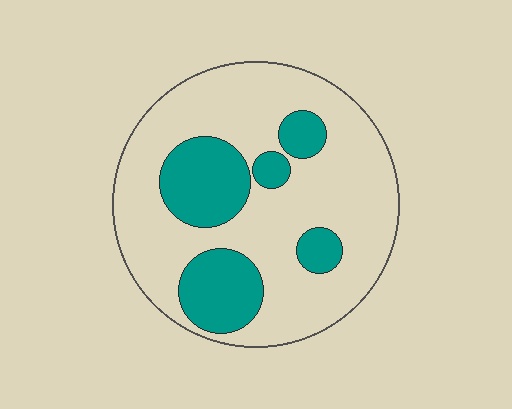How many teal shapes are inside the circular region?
5.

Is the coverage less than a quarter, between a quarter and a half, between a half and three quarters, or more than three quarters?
Between a quarter and a half.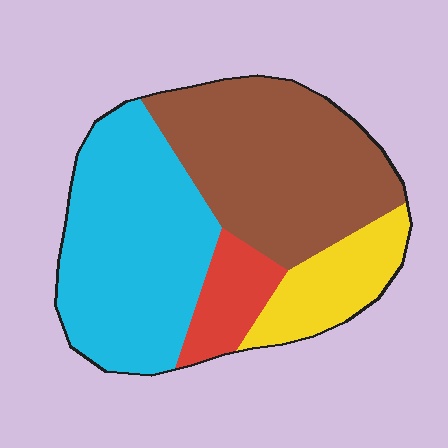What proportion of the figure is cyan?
Cyan takes up about two fifths (2/5) of the figure.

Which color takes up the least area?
Red, at roughly 10%.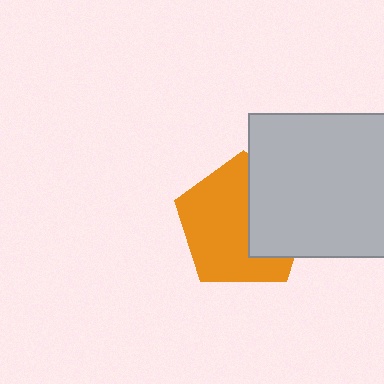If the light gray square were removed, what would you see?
You would see the complete orange pentagon.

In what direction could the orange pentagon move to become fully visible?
The orange pentagon could move left. That would shift it out from behind the light gray square entirely.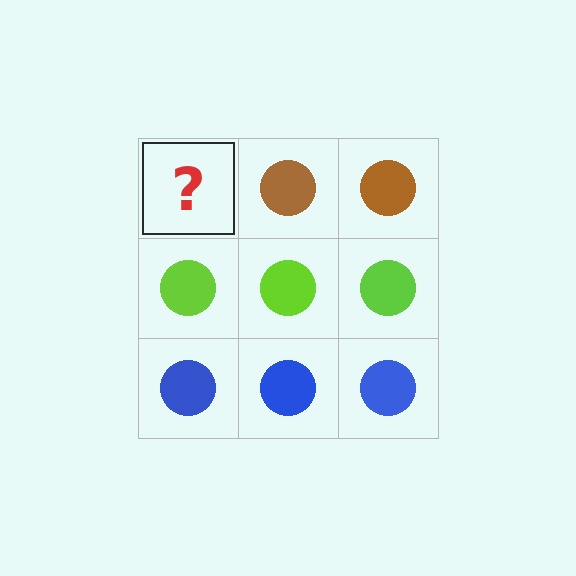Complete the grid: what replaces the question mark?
The question mark should be replaced with a brown circle.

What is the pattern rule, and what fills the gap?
The rule is that each row has a consistent color. The gap should be filled with a brown circle.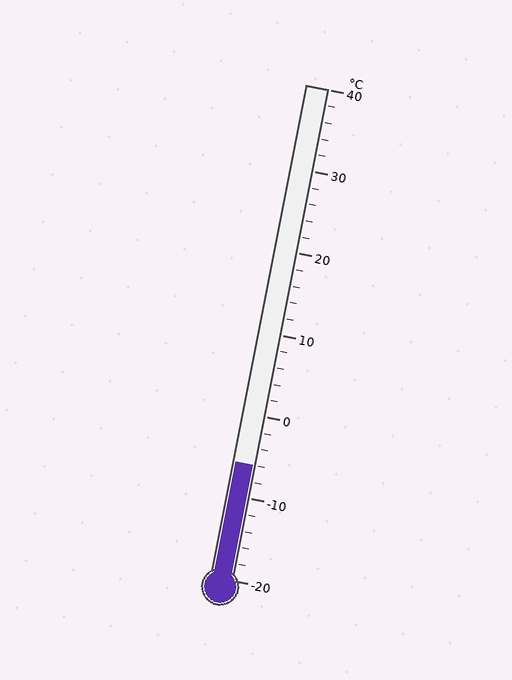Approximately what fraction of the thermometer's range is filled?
The thermometer is filled to approximately 25% of its range.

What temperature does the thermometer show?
The thermometer shows approximately -6°C.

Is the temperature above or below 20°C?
The temperature is below 20°C.